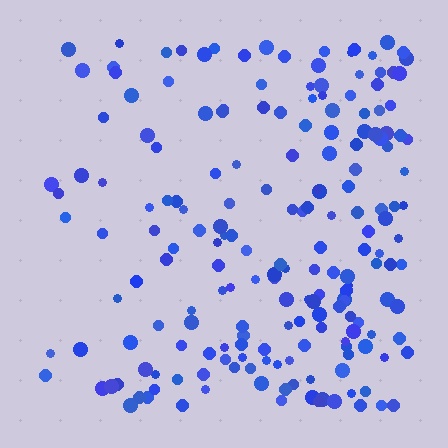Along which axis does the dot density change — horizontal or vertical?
Horizontal.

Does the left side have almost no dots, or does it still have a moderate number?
Still a moderate number, just noticeably fewer than the right.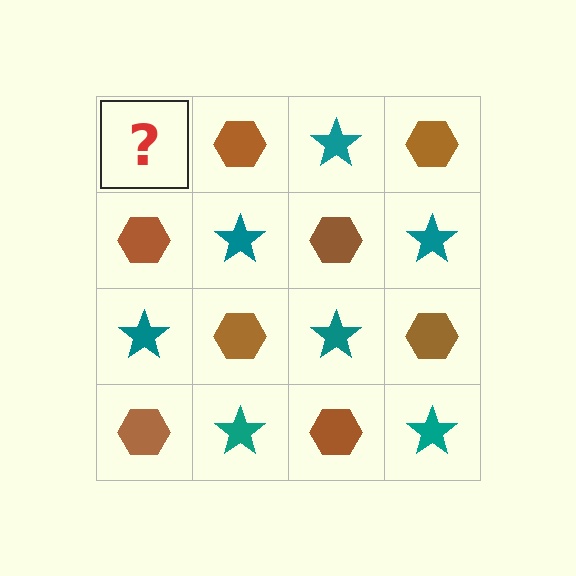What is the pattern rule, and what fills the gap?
The rule is that it alternates teal star and brown hexagon in a checkerboard pattern. The gap should be filled with a teal star.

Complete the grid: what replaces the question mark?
The question mark should be replaced with a teal star.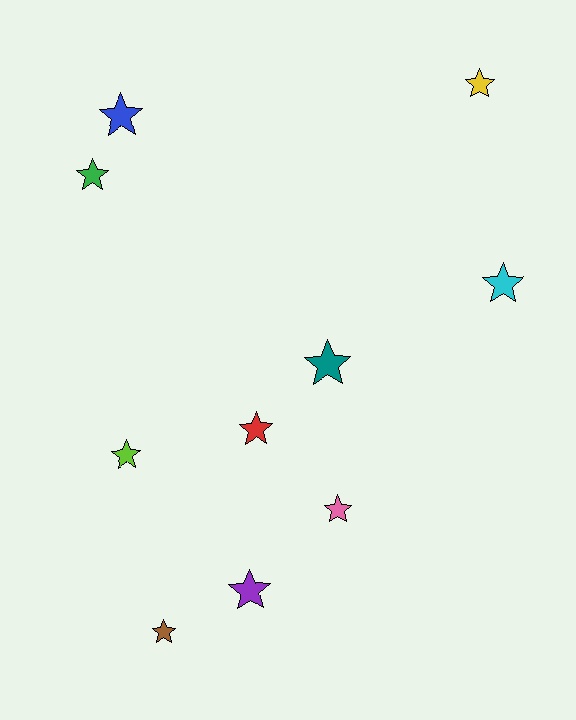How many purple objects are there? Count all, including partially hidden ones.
There is 1 purple object.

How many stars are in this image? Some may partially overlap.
There are 10 stars.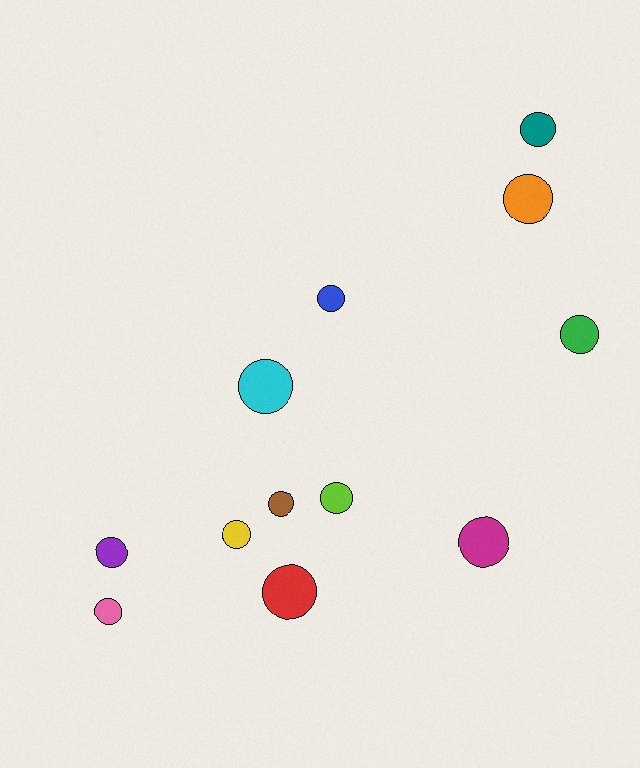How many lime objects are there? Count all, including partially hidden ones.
There is 1 lime object.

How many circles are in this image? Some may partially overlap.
There are 12 circles.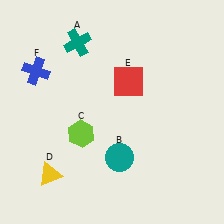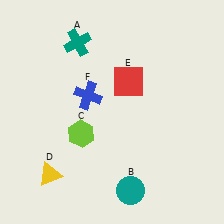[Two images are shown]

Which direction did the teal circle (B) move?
The teal circle (B) moved down.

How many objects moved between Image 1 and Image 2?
2 objects moved between the two images.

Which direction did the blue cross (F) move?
The blue cross (F) moved right.